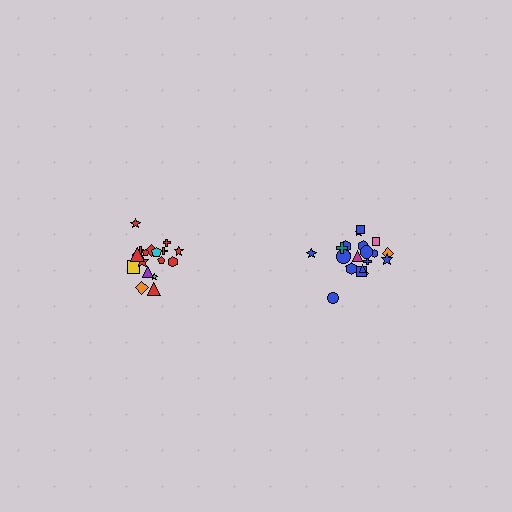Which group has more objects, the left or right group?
The right group.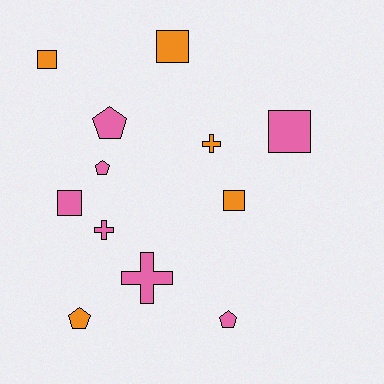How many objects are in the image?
There are 12 objects.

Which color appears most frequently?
Pink, with 7 objects.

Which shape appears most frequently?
Square, with 5 objects.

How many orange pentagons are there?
There is 1 orange pentagon.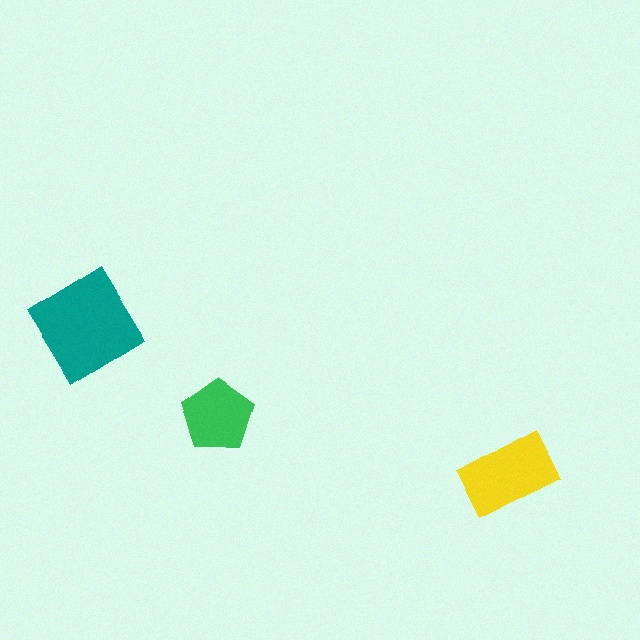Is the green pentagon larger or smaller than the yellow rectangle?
Smaller.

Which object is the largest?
The teal diamond.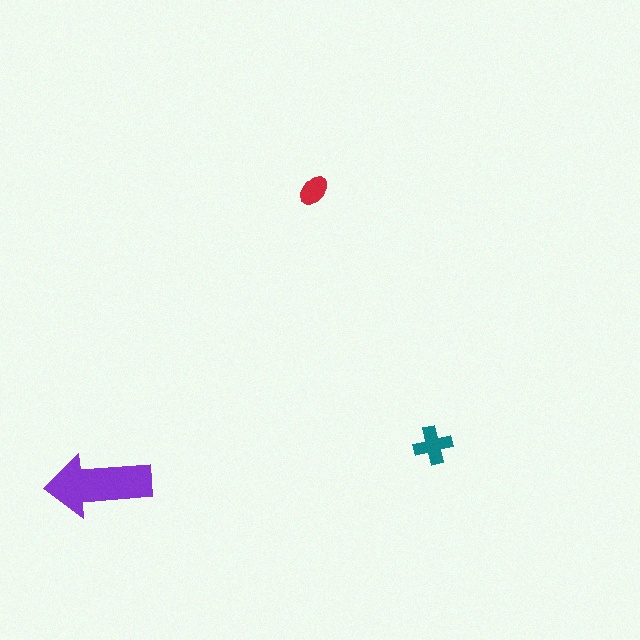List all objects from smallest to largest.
The red ellipse, the teal cross, the purple arrow.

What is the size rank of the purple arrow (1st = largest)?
1st.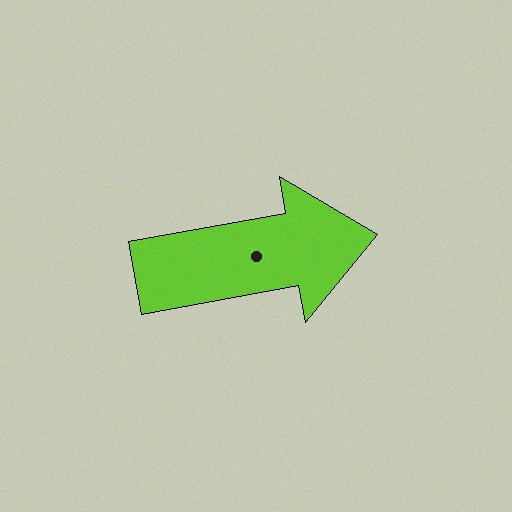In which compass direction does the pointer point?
East.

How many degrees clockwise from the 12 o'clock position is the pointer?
Approximately 80 degrees.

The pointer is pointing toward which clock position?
Roughly 3 o'clock.